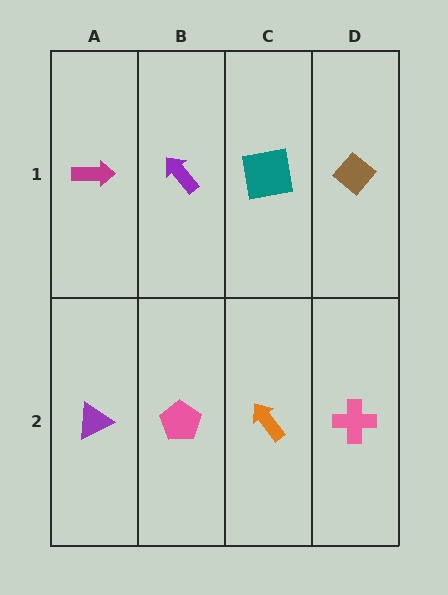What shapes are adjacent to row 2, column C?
A teal square (row 1, column C), a pink pentagon (row 2, column B), a pink cross (row 2, column D).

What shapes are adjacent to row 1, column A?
A purple triangle (row 2, column A), a purple arrow (row 1, column B).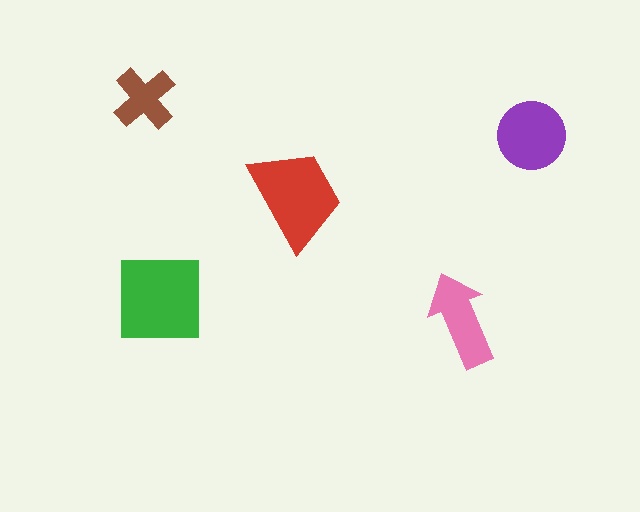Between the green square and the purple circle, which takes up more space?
The green square.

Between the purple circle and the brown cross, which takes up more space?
The purple circle.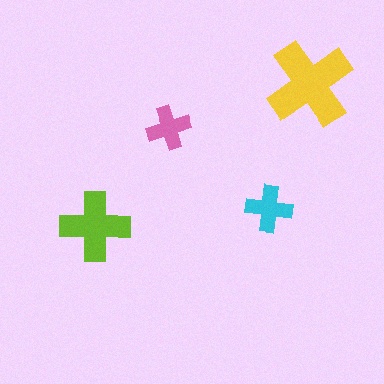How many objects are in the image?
There are 4 objects in the image.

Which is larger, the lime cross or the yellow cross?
The yellow one.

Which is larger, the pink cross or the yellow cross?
The yellow one.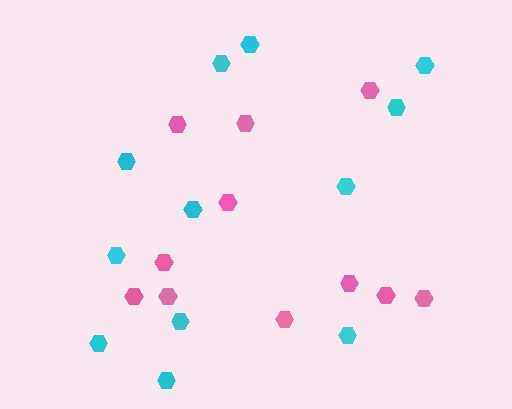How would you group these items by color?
There are 2 groups: one group of cyan hexagons (12) and one group of pink hexagons (11).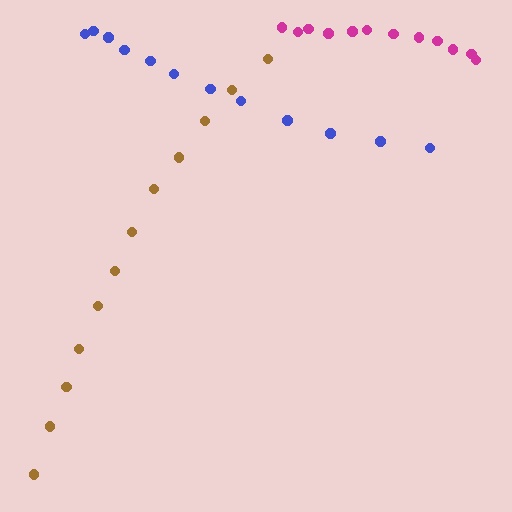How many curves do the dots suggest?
There are 3 distinct paths.